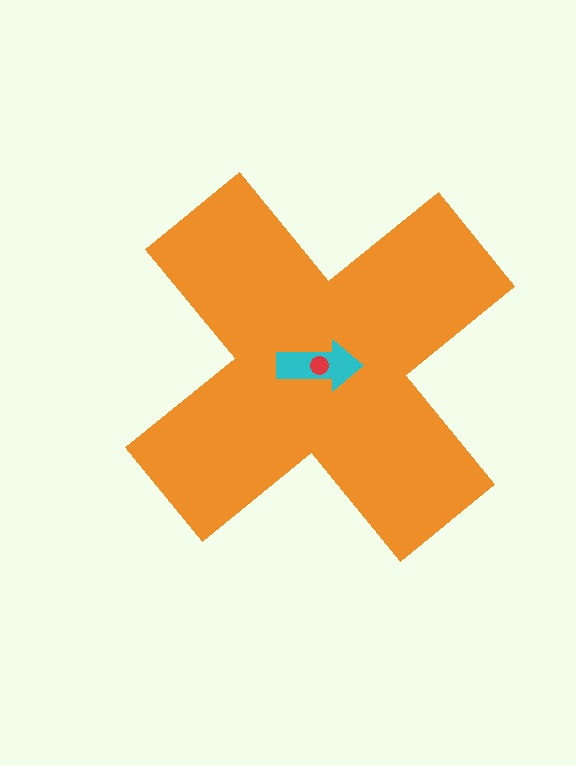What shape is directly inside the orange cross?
The cyan arrow.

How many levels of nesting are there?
3.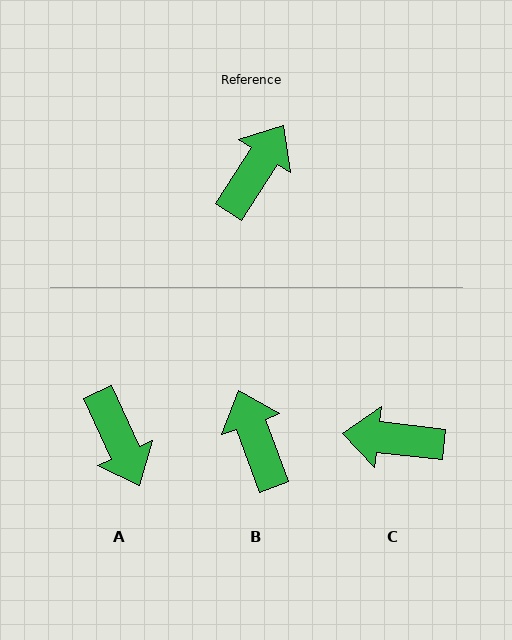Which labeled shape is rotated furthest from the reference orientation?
A, about 123 degrees away.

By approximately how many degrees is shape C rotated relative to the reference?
Approximately 116 degrees counter-clockwise.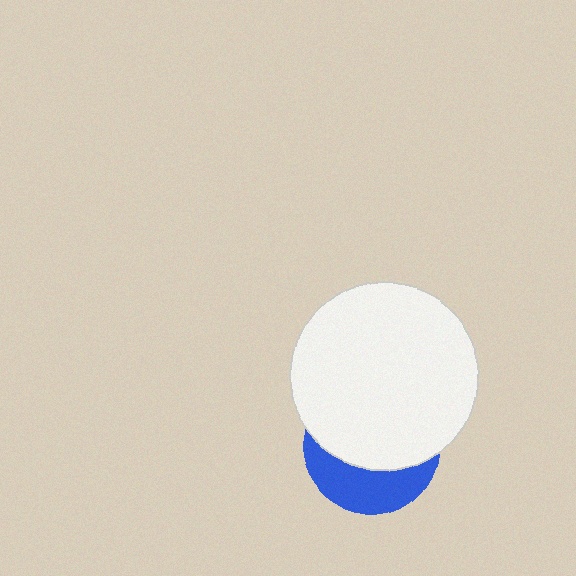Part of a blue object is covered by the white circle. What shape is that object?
It is a circle.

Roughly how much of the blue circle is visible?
A small part of it is visible (roughly 36%).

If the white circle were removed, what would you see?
You would see the complete blue circle.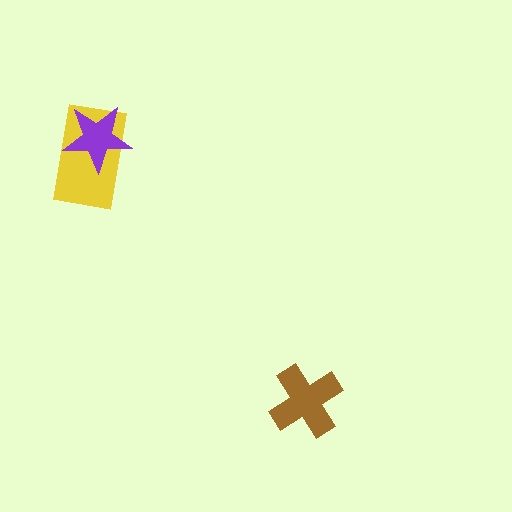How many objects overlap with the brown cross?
0 objects overlap with the brown cross.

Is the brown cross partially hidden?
No, no other shape covers it.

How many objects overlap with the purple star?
1 object overlaps with the purple star.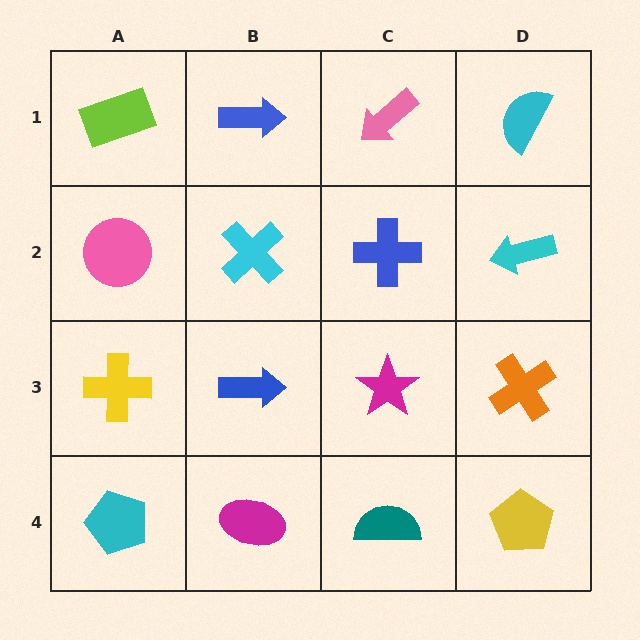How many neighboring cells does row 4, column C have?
3.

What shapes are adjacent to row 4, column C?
A magenta star (row 3, column C), a magenta ellipse (row 4, column B), a yellow pentagon (row 4, column D).